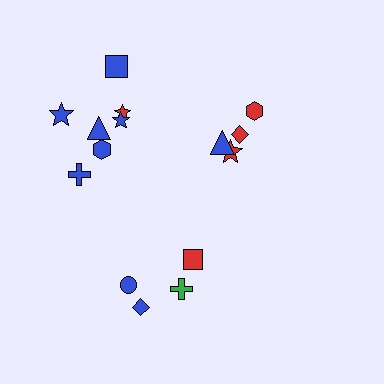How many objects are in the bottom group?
There are 4 objects.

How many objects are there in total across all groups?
There are 15 objects.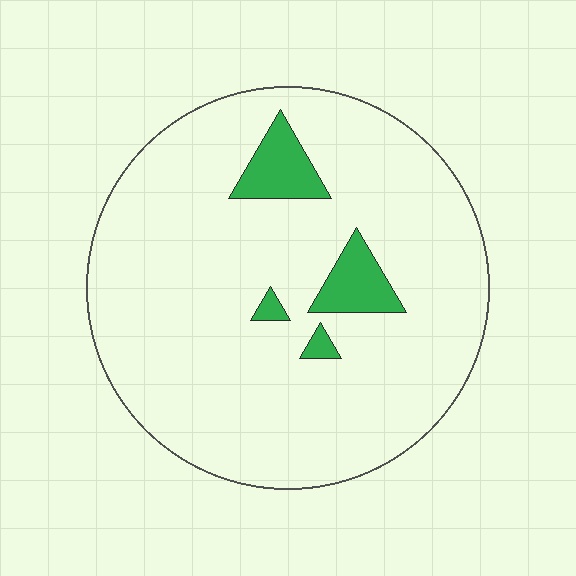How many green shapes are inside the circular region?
4.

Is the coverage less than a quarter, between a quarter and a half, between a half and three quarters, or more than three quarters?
Less than a quarter.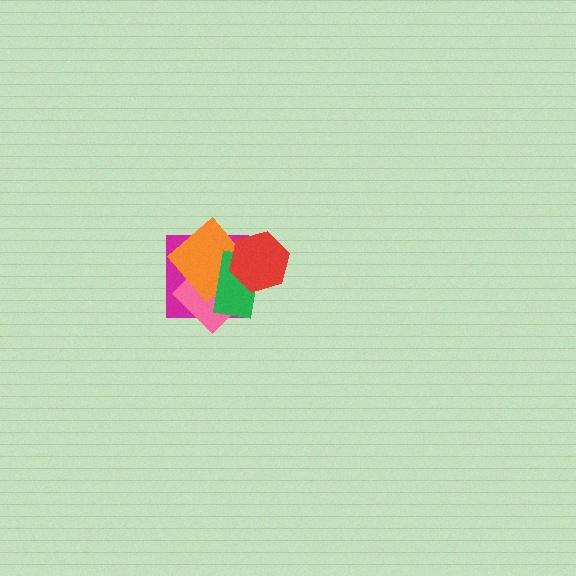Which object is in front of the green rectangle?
The red hexagon is in front of the green rectangle.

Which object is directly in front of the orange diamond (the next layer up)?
The green rectangle is directly in front of the orange diamond.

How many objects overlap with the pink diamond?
4 objects overlap with the pink diamond.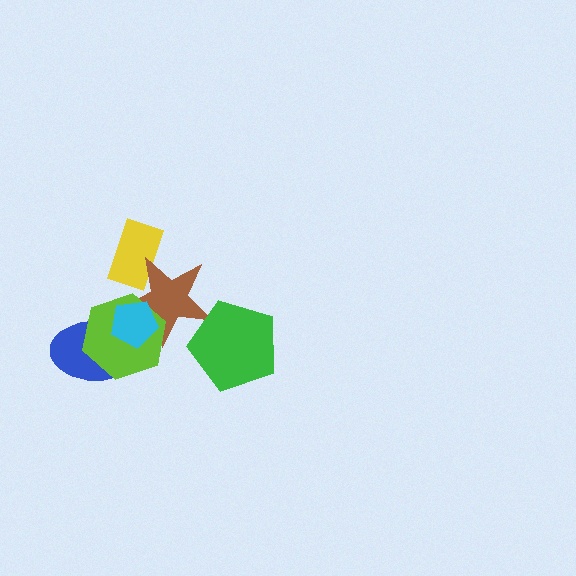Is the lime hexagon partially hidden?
Yes, it is partially covered by another shape.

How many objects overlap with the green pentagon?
1 object overlaps with the green pentagon.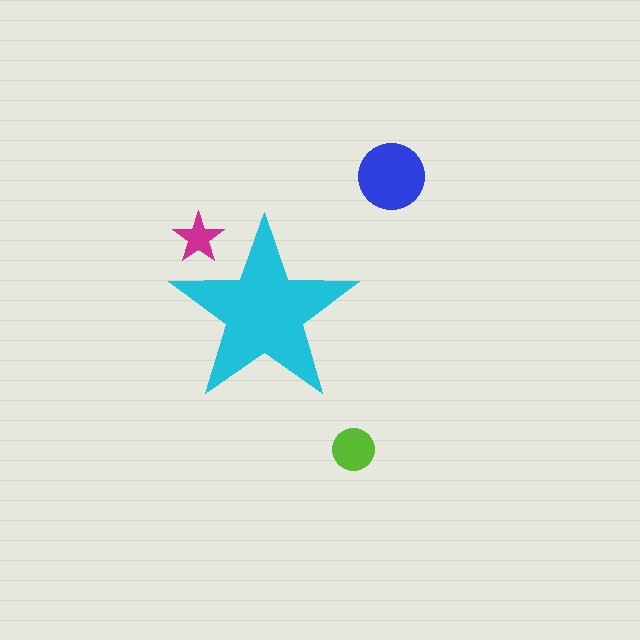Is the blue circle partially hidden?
No, the blue circle is fully visible.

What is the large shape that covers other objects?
A cyan star.